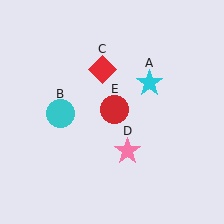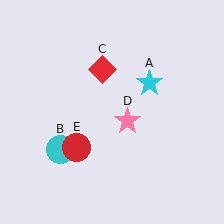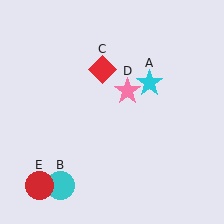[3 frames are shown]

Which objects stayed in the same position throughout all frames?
Cyan star (object A) and red diamond (object C) remained stationary.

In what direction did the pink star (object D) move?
The pink star (object D) moved up.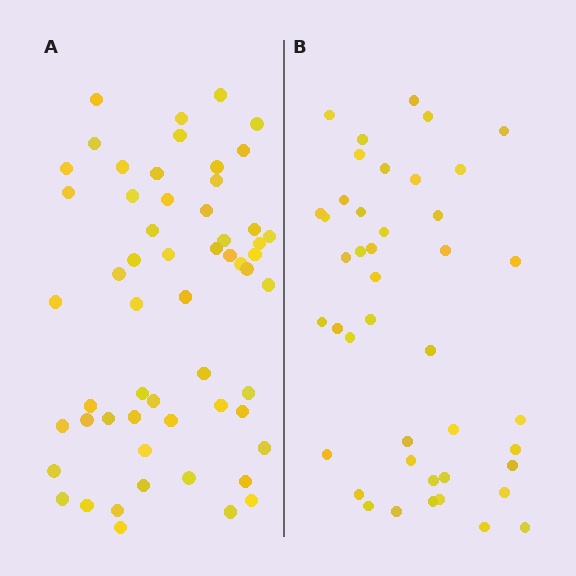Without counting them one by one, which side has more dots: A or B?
Region A (the left region) has more dots.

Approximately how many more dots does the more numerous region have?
Region A has approximately 15 more dots than region B.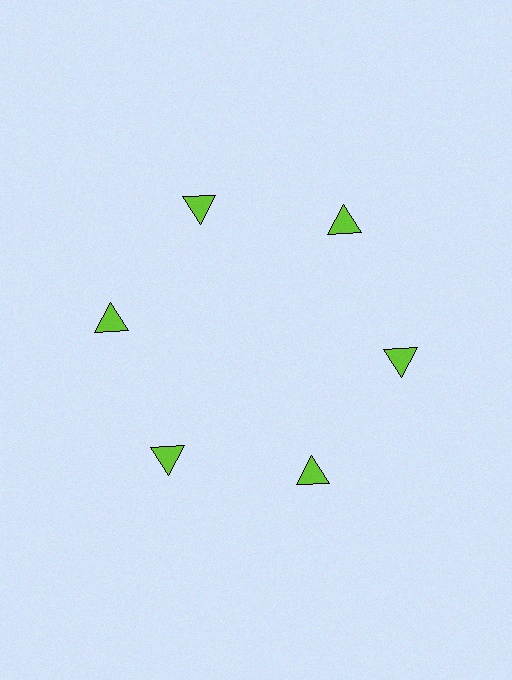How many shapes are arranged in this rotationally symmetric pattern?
There are 6 shapes, arranged in 6 groups of 1.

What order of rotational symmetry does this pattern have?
This pattern has 6-fold rotational symmetry.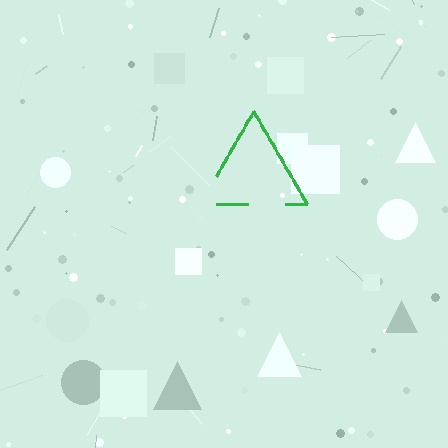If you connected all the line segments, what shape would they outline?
They would outline a triangle.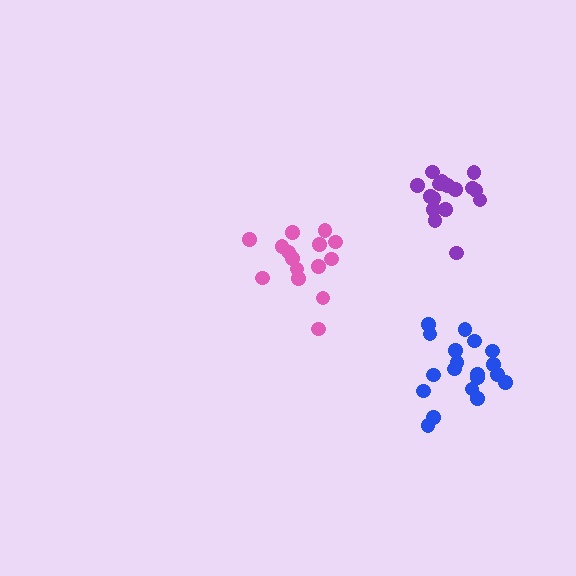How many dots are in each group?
Group 1: 19 dots, Group 2: 15 dots, Group 3: 16 dots (50 total).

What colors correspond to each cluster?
The clusters are colored: blue, pink, purple.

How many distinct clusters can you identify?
There are 3 distinct clusters.